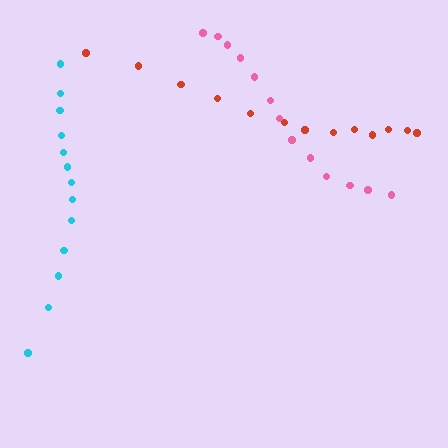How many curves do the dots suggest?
There are 3 distinct paths.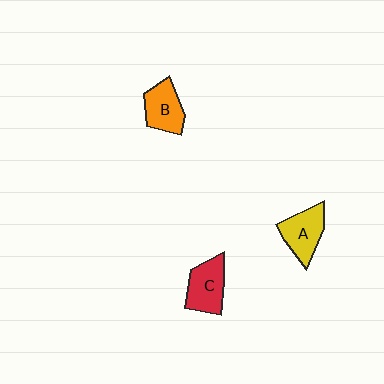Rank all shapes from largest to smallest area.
From largest to smallest: C (red), A (yellow), B (orange).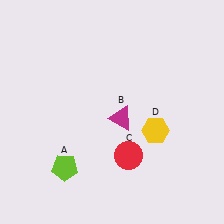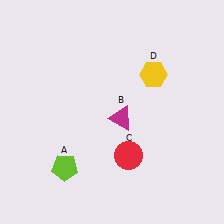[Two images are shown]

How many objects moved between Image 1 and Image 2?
1 object moved between the two images.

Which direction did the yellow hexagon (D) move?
The yellow hexagon (D) moved up.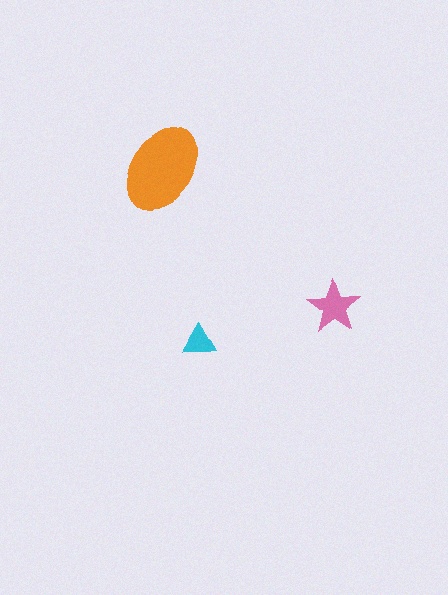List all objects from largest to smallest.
The orange ellipse, the pink star, the cyan triangle.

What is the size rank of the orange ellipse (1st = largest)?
1st.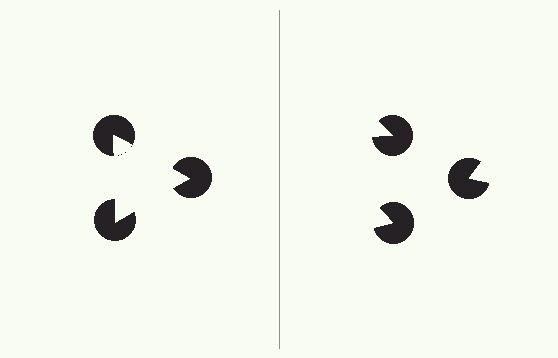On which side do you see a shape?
An illusory triangle appears on the left side. On the right side the wedge cuts are rotated, so no coherent shape forms.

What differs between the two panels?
The pac-man discs are positioned identically on both sides; only the wedge orientations differ. On the left they align to a triangle; on the right they are misaligned.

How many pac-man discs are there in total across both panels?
6 — 3 on each side.